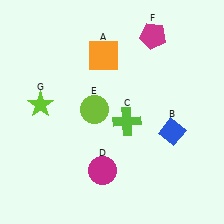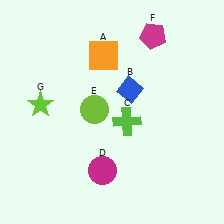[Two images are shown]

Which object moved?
The blue diamond (B) moved left.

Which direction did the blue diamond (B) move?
The blue diamond (B) moved left.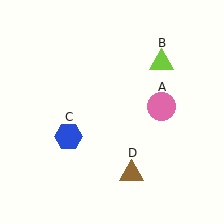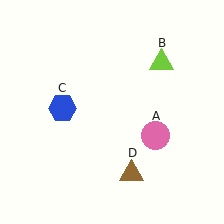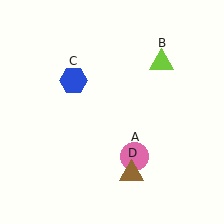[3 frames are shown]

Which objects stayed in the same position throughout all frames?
Lime triangle (object B) and brown triangle (object D) remained stationary.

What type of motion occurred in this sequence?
The pink circle (object A), blue hexagon (object C) rotated clockwise around the center of the scene.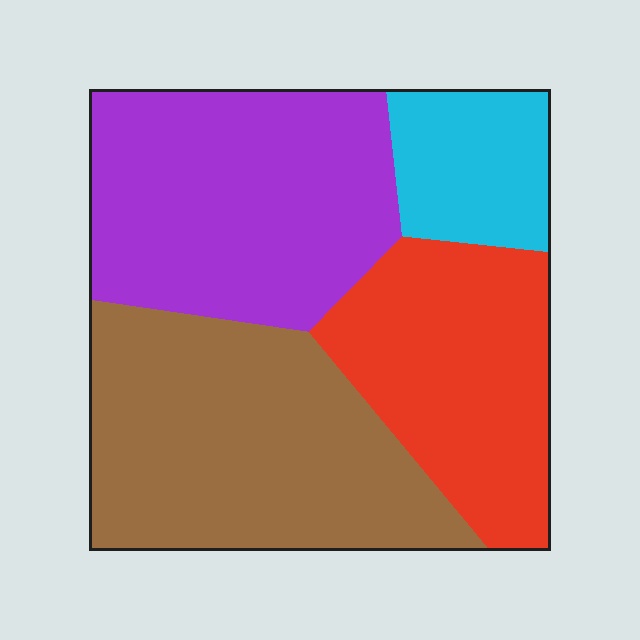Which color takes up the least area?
Cyan, at roughly 10%.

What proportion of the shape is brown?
Brown takes up between a quarter and a half of the shape.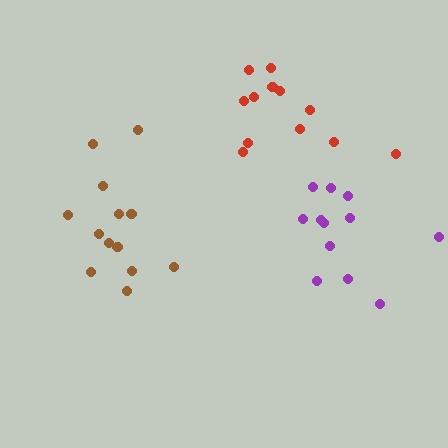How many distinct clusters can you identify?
There are 3 distinct clusters.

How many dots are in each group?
Group 1: 12 dots, Group 2: 12 dots, Group 3: 13 dots (37 total).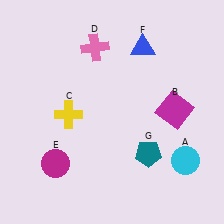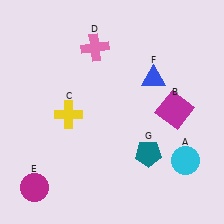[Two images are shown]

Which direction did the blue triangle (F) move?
The blue triangle (F) moved down.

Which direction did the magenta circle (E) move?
The magenta circle (E) moved down.